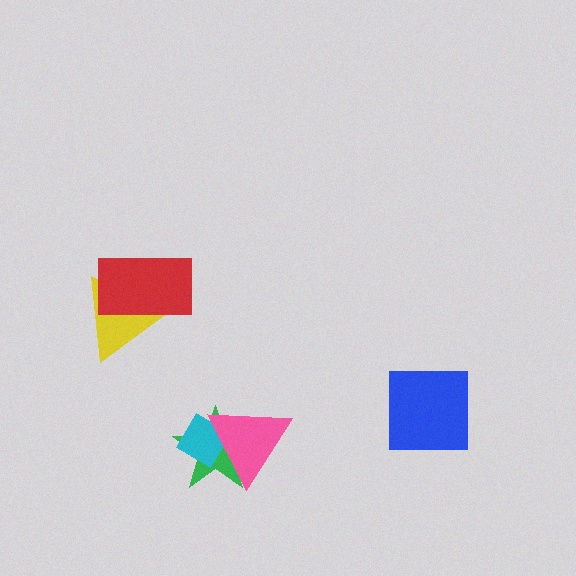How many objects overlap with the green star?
2 objects overlap with the green star.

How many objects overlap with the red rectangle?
1 object overlaps with the red rectangle.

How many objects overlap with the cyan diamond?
2 objects overlap with the cyan diamond.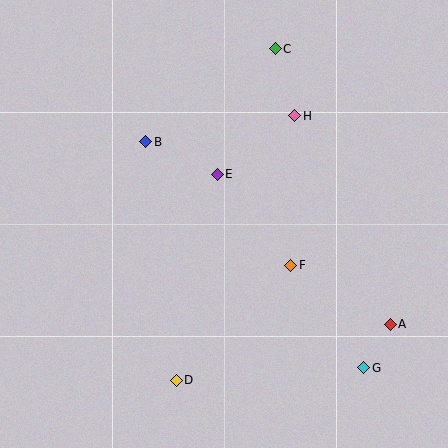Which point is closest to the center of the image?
Point E at (217, 174) is closest to the center.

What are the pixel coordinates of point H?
Point H is at (295, 116).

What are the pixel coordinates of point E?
Point E is at (217, 174).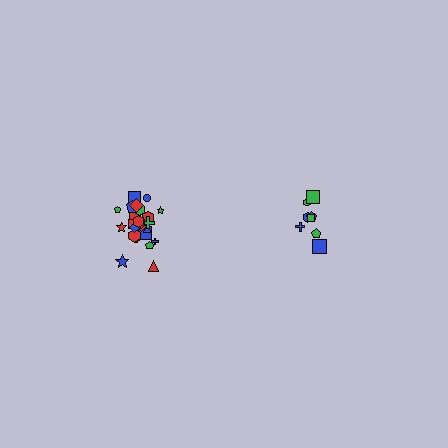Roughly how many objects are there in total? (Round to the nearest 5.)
Roughly 35 objects in total.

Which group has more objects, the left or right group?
The left group.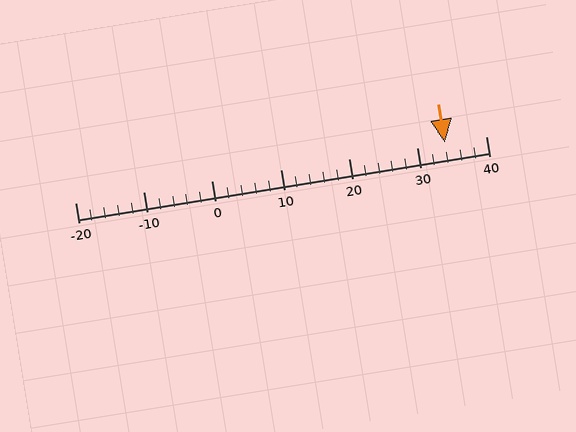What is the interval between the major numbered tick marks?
The major tick marks are spaced 10 units apart.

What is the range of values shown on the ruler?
The ruler shows values from -20 to 40.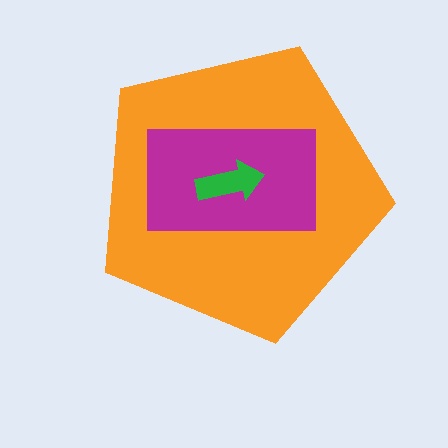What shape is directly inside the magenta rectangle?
The green arrow.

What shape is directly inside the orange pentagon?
The magenta rectangle.